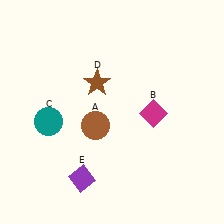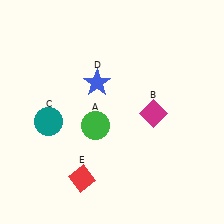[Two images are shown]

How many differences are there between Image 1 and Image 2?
There are 3 differences between the two images.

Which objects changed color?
A changed from brown to green. D changed from brown to blue. E changed from purple to red.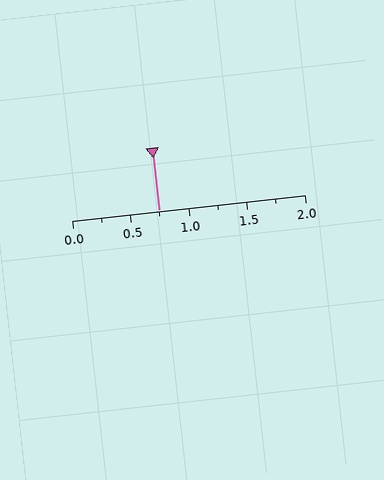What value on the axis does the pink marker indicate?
The marker indicates approximately 0.75.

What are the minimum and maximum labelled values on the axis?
The axis runs from 0.0 to 2.0.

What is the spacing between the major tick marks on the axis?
The major ticks are spaced 0.5 apart.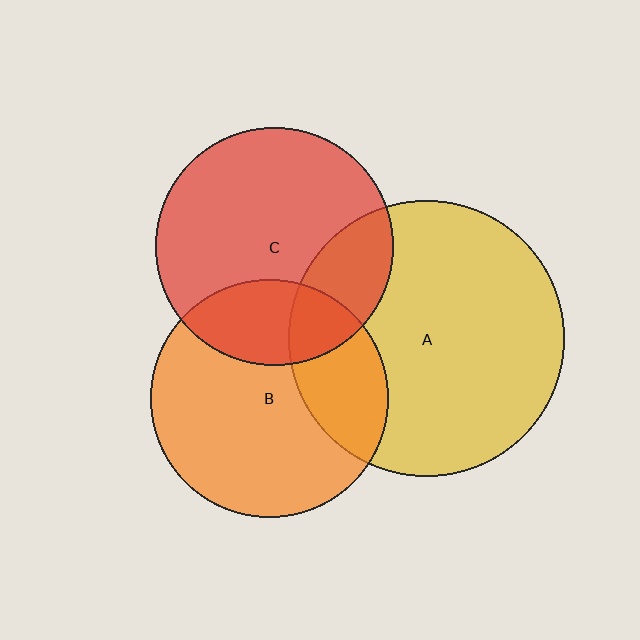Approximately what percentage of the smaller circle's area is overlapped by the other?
Approximately 25%.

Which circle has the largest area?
Circle A (yellow).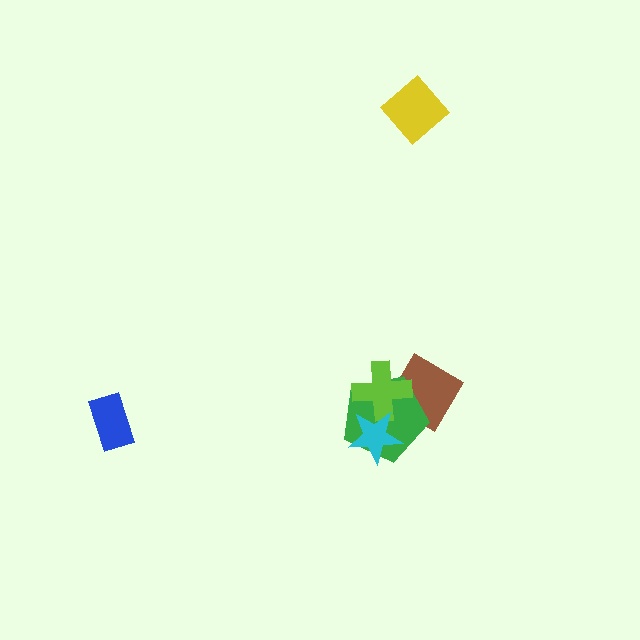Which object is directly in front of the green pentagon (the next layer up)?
The lime cross is directly in front of the green pentagon.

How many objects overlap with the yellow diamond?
0 objects overlap with the yellow diamond.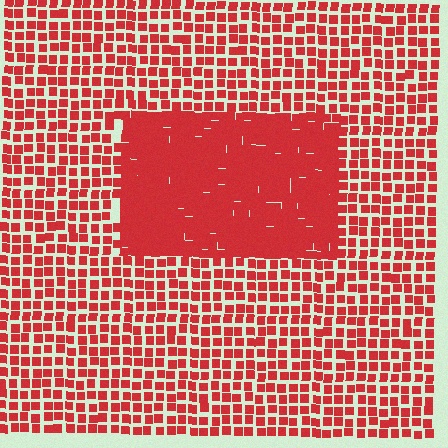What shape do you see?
I see a rectangle.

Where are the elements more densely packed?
The elements are more densely packed inside the rectangle boundary.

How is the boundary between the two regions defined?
The boundary is defined by a change in element density (approximately 1.9x ratio). All elements are the same color, size, and shape.